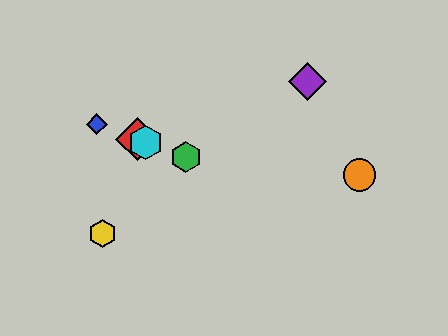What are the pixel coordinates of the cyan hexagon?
The cyan hexagon is at (146, 142).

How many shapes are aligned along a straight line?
4 shapes (the red diamond, the blue diamond, the green hexagon, the cyan hexagon) are aligned along a straight line.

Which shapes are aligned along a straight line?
The red diamond, the blue diamond, the green hexagon, the cyan hexagon are aligned along a straight line.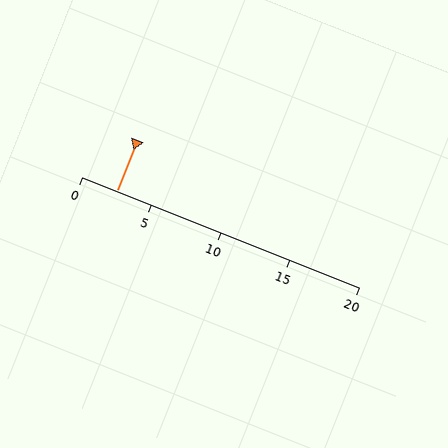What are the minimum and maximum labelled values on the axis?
The axis runs from 0 to 20.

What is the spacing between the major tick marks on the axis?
The major ticks are spaced 5 apart.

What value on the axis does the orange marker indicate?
The marker indicates approximately 2.5.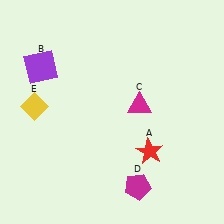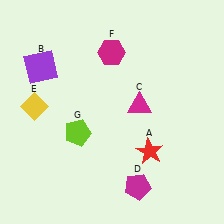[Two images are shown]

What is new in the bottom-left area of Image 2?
A lime pentagon (G) was added in the bottom-left area of Image 2.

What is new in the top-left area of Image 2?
A magenta hexagon (F) was added in the top-left area of Image 2.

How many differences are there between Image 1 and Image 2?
There are 2 differences between the two images.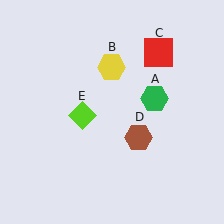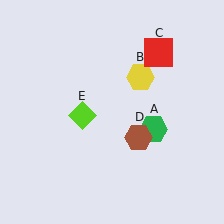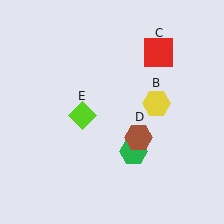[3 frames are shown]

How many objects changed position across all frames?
2 objects changed position: green hexagon (object A), yellow hexagon (object B).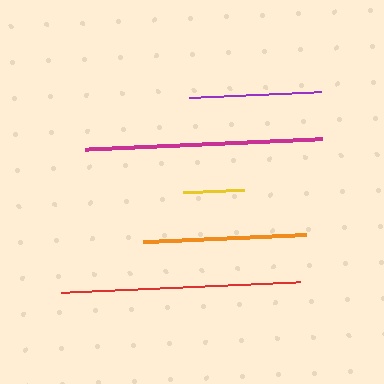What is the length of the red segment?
The red segment is approximately 239 pixels long.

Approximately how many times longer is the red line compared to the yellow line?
The red line is approximately 3.9 times the length of the yellow line.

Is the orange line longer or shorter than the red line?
The red line is longer than the orange line.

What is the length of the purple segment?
The purple segment is approximately 132 pixels long.